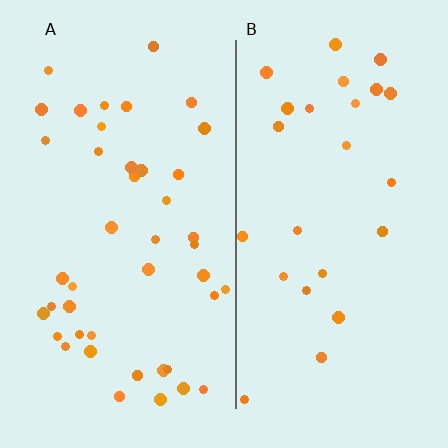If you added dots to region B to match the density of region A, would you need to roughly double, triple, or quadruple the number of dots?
Approximately double.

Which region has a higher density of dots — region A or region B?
A (the left).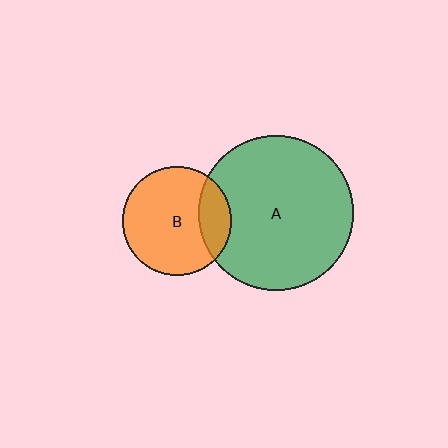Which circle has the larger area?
Circle A (green).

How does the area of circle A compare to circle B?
Approximately 2.0 times.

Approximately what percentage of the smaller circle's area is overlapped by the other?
Approximately 20%.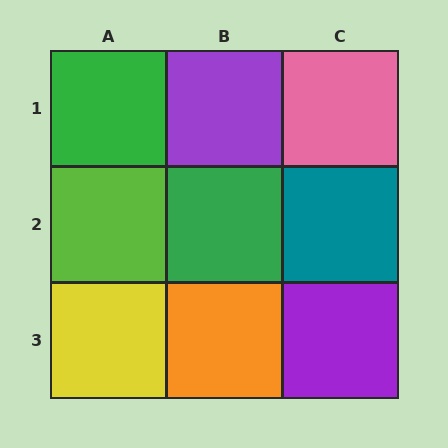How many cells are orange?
1 cell is orange.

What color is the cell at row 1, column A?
Green.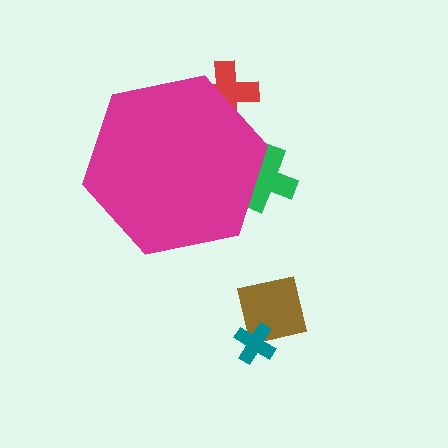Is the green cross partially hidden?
Yes, the green cross is partially hidden behind the magenta hexagon.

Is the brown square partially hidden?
No, the brown square is fully visible.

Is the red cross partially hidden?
Yes, the red cross is partially hidden behind the magenta hexagon.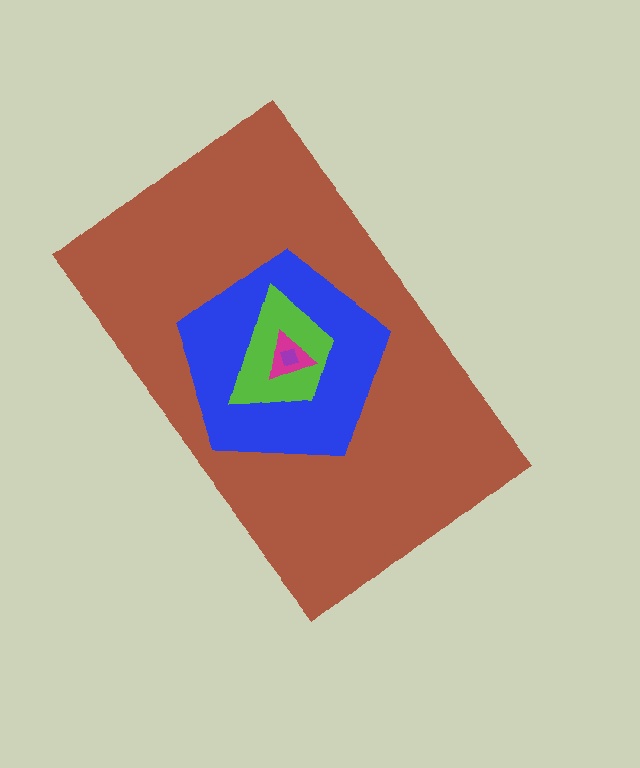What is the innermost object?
The purple square.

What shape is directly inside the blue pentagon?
The lime trapezoid.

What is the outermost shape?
The brown rectangle.